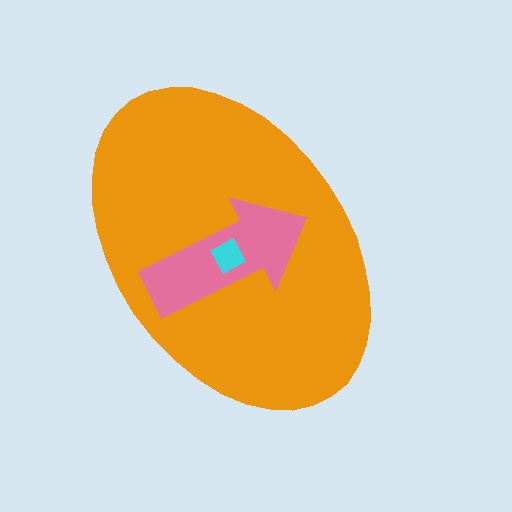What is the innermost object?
The cyan square.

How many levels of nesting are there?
3.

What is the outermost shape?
The orange ellipse.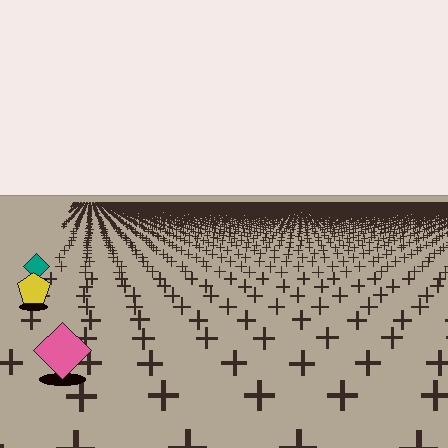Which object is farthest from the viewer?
The teal diamond is farthest from the viewer. It appears smaller and the ground texture around it is denser.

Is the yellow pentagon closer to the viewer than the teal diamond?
Yes. The yellow pentagon is closer — you can tell from the texture gradient: the ground texture is coarser near it.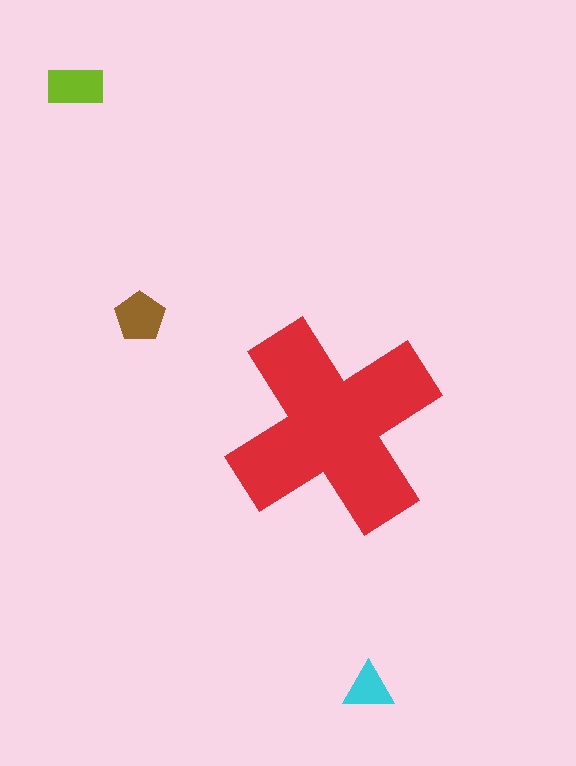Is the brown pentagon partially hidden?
No, the brown pentagon is fully visible.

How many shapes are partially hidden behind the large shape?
0 shapes are partially hidden.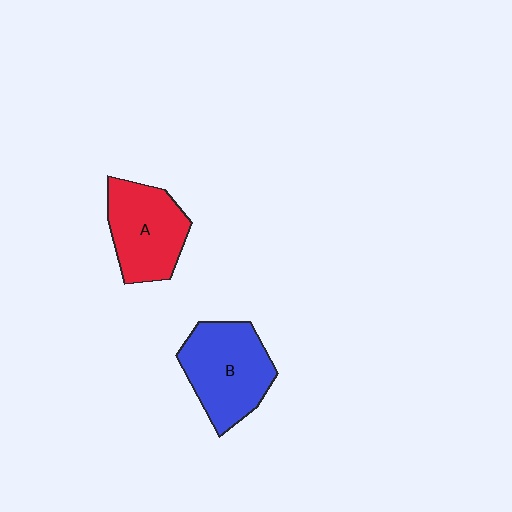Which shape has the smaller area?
Shape A (red).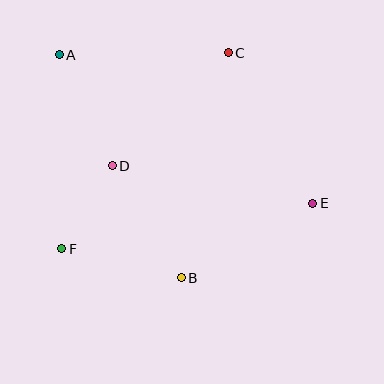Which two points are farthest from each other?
Points A and E are farthest from each other.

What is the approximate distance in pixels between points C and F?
The distance between C and F is approximately 257 pixels.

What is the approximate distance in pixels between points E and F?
The distance between E and F is approximately 255 pixels.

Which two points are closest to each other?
Points D and F are closest to each other.